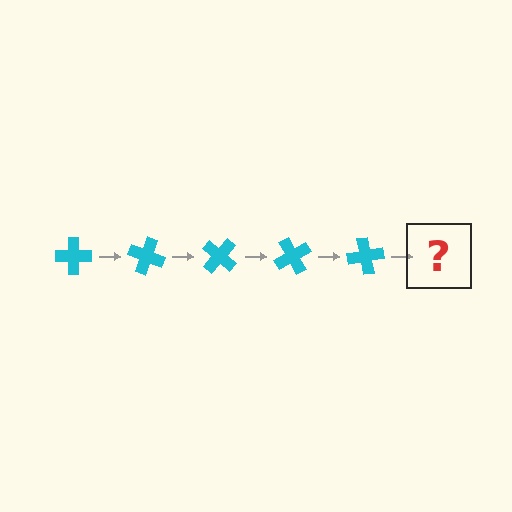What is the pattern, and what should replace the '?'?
The pattern is that the cross rotates 20 degrees each step. The '?' should be a cyan cross rotated 100 degrees.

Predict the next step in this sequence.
The next step is a cyan cross rotated 100 degrees.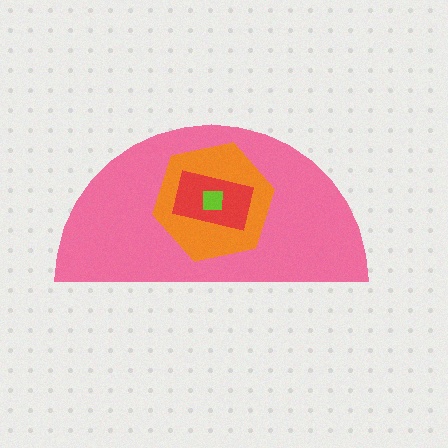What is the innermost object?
The lime square.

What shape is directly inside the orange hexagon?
The red rectangle.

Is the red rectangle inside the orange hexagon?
Yes.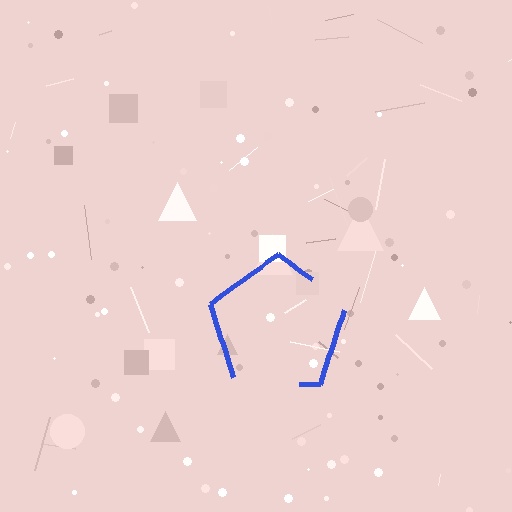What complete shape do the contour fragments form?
The contour fragments form a pentagon.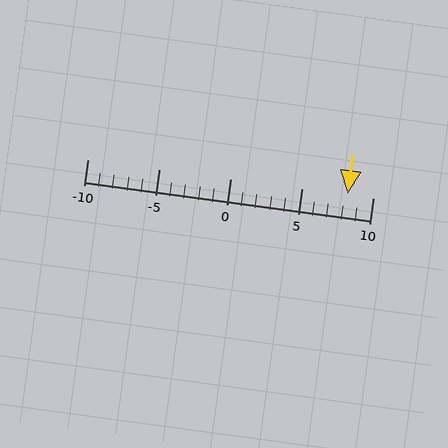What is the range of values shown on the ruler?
The ruler shows values from -10 to 10.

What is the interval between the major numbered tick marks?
The major tick marks are spaced 5 units apart.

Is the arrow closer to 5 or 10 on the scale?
The arrow is closer to 10.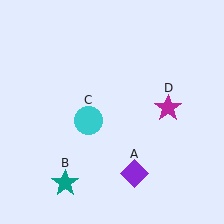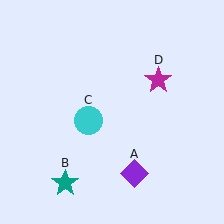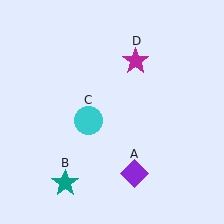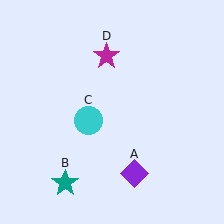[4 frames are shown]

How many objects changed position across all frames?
1 object changed position: magenta star (object D).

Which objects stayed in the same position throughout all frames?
Purple diamond (object A) and teal star (object B) and cyan circle (object C) remained stationary.